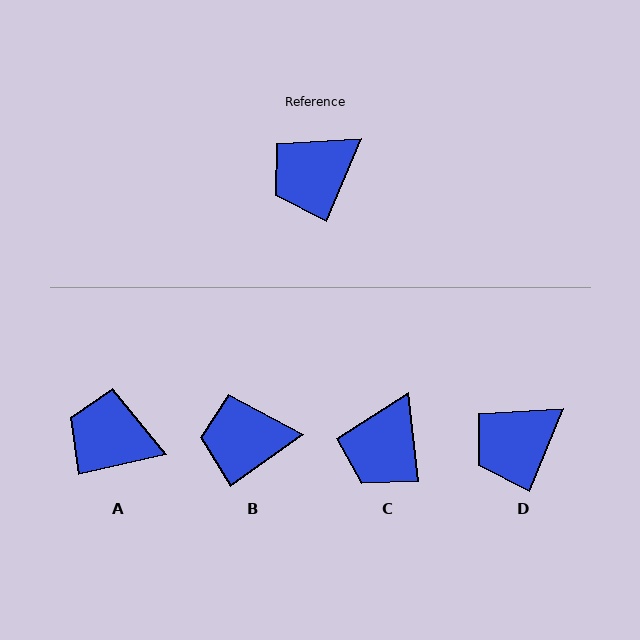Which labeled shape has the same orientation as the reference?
D.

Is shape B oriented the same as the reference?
No, it is off by about 32 degrees.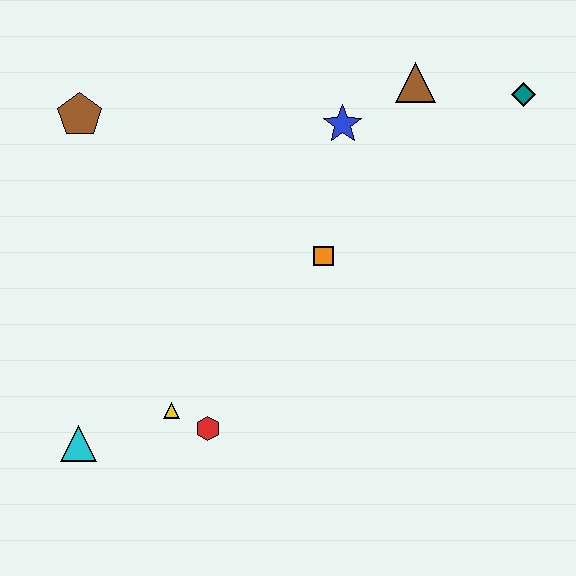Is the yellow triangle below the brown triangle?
Yes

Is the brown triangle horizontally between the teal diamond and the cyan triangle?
Yes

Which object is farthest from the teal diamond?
The cyan triangle is farthest from the teal diamond.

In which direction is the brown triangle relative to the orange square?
The brown triangle is above the orange square.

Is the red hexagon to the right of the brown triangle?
No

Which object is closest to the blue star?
The brown triangle is closest to the blue star.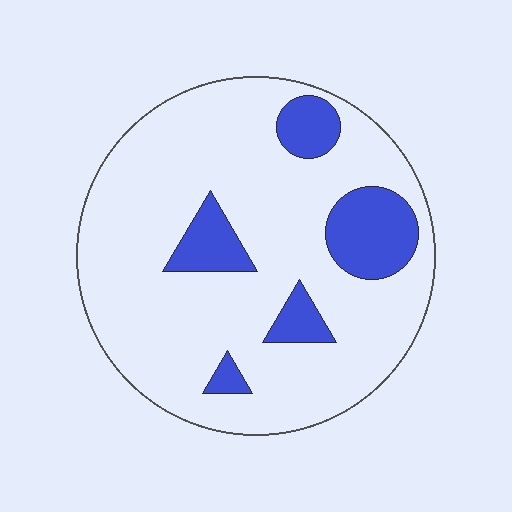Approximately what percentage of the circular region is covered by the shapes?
Approximately 15%.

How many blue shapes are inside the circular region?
5.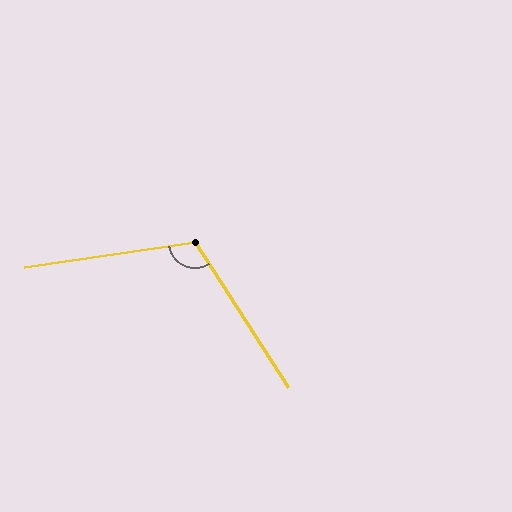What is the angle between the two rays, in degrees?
Approximately 114 degrees.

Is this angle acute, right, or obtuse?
It is obtuse.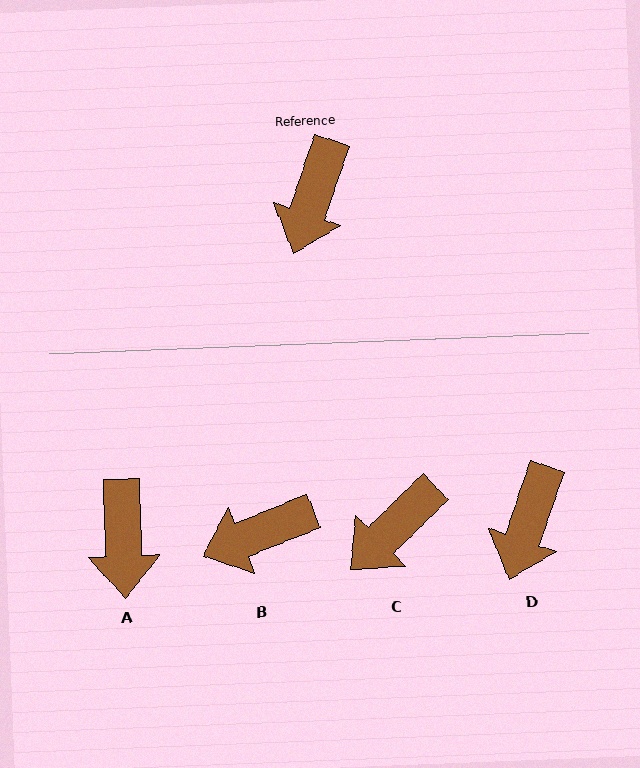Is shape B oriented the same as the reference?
No, it is off by about 49 degrees.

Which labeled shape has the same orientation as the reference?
D.